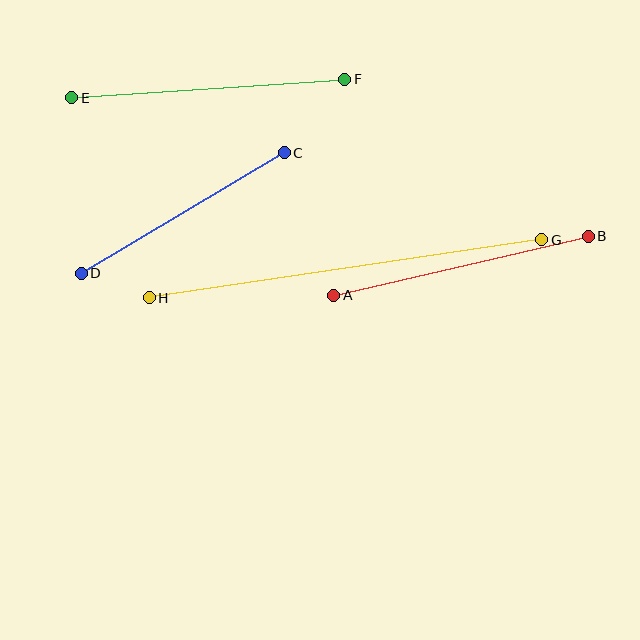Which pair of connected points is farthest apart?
Points G and H are farthest apart.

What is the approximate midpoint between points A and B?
The midpoint is at approximately (461, 266) pixels.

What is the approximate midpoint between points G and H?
The midpoint is at approximately (345, 269) pixels.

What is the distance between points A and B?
The distance is approximately 262 pixels.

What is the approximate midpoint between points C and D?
The midpoint is at approximately (183, 213) pixels.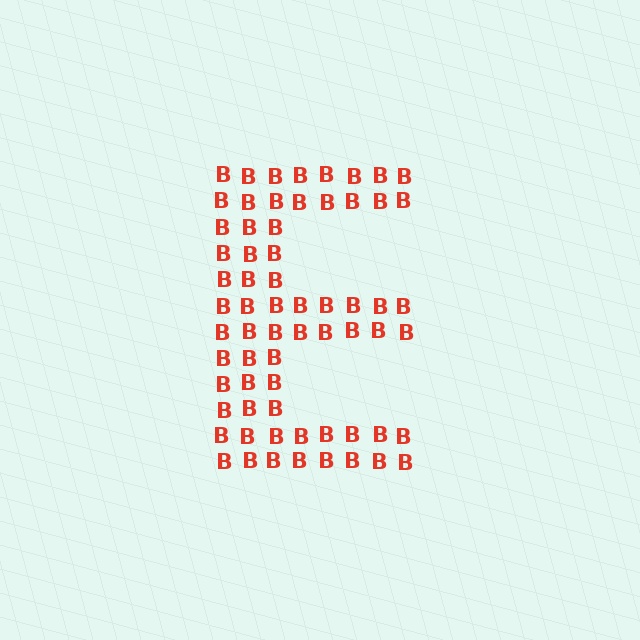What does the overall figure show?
The overall figure shows the letter E.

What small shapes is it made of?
It is made of small letter B's.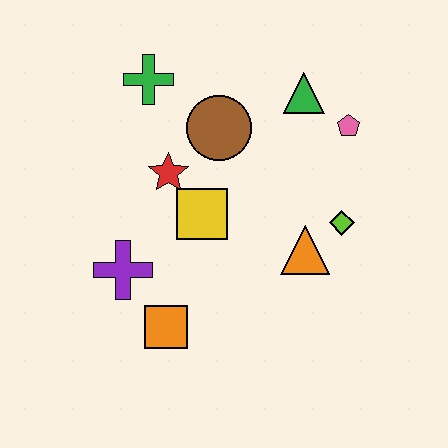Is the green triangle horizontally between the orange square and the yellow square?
No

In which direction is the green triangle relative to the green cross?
The green triangle is to the right of the green cross.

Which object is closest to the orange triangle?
The lime diamond is closest to the orange triangle.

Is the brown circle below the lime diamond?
No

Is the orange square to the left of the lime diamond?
Yes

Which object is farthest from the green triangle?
The orange square is farthest from the green triangle.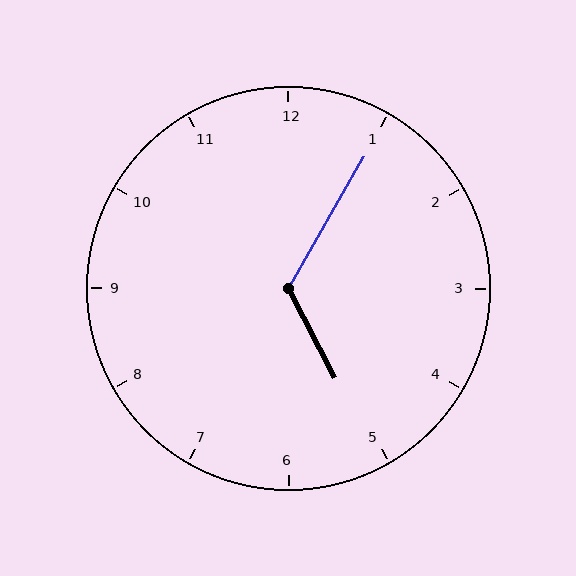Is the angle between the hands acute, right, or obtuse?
It is obtuse.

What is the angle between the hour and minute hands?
Approximately 122 degrees.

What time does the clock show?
5:05.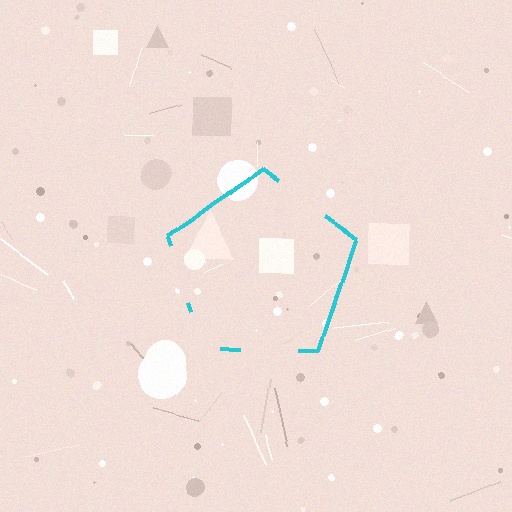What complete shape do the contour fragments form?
The contour fragments form a pentagon.